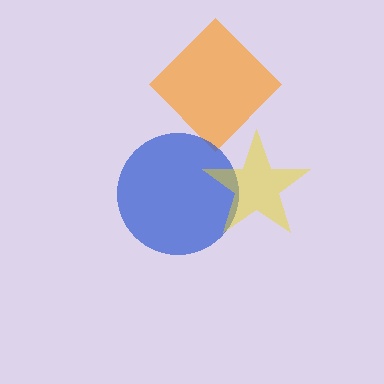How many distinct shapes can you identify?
There are 3 distinct shapes: an orange diamond, a blue circle, a yellow star.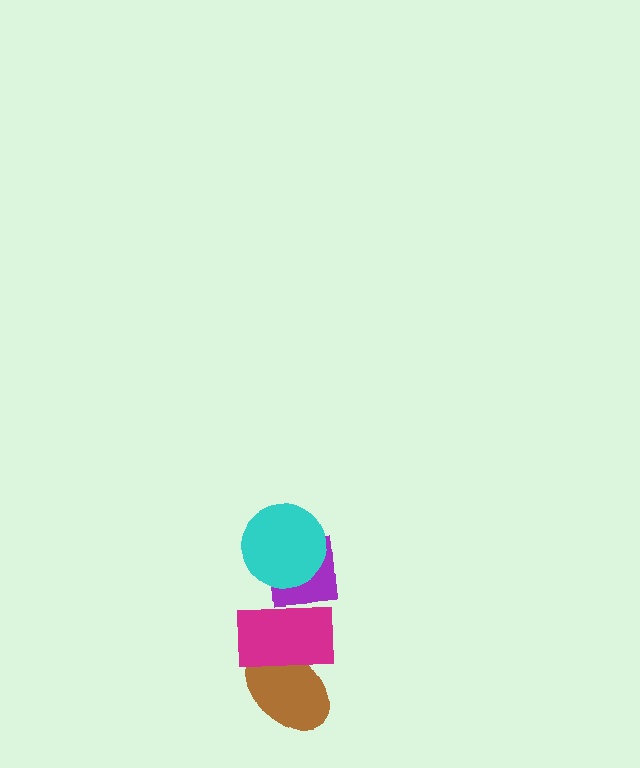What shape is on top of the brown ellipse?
The magenta rectangle is on top of the brown ellipse.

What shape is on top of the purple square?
The cyan circle is on top of the purple square.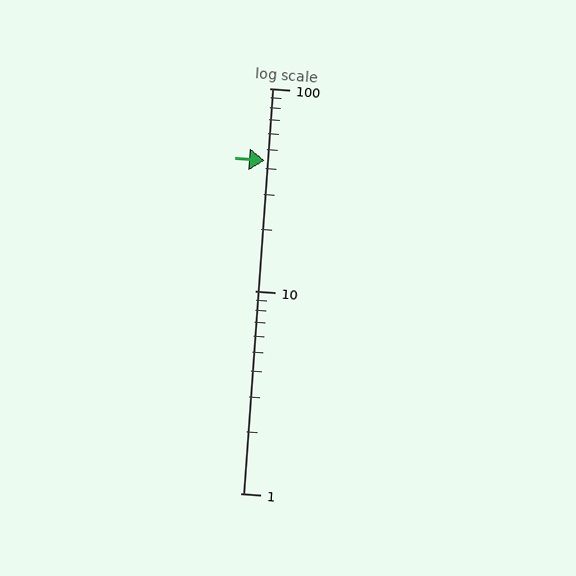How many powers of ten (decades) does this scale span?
The scale spans 2 decades, from 1 to 100.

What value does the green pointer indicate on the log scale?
The pointer indicates approximately 44.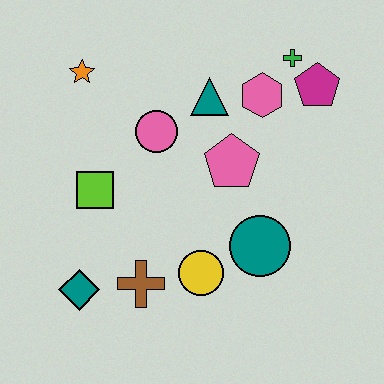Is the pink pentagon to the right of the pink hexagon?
No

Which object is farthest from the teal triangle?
The teal diamond is farthest from the teal triangle.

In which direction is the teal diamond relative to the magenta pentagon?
The teal diamond is to the left of the magenta pentagon.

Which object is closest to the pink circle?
The teal triangle is closest to the pink circle.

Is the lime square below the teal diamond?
No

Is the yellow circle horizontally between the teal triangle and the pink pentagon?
No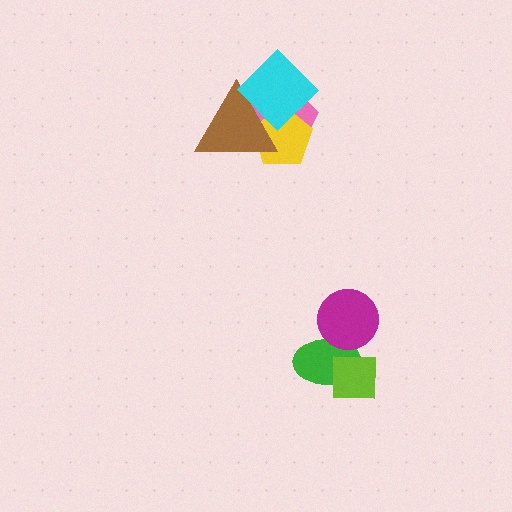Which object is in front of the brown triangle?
The cyan diamond is in front of the brown triangle.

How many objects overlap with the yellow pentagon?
3 objects overlap with the yellow pentagon.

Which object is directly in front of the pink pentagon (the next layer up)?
The yellow pentagon is directly in front of the pink pentagon.